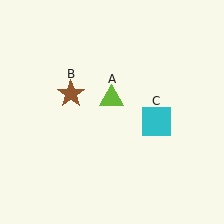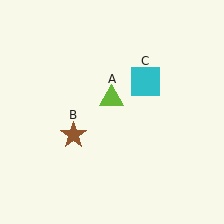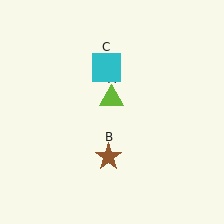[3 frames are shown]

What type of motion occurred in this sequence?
The brown star (object B), cyan square (object C) rotated counterclockwise around the center of the scene.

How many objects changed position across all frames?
2 objects changed position: brown star (object B), cyan square (object C).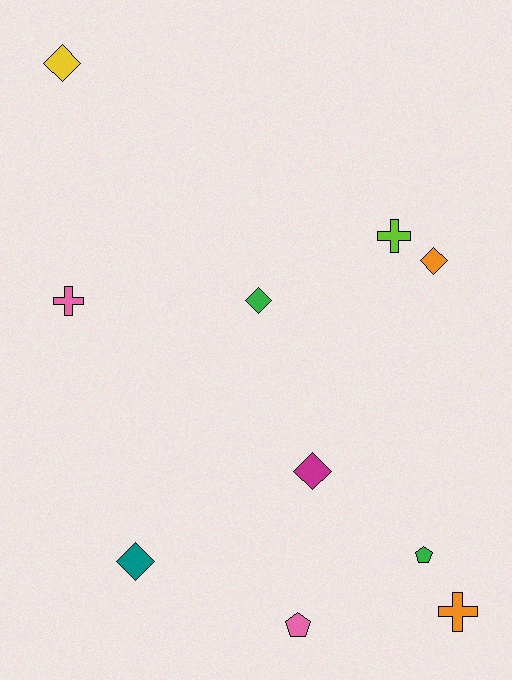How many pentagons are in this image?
There are 2 pentagons.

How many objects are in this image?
There are 10 objects.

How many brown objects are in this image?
There are no brown objects.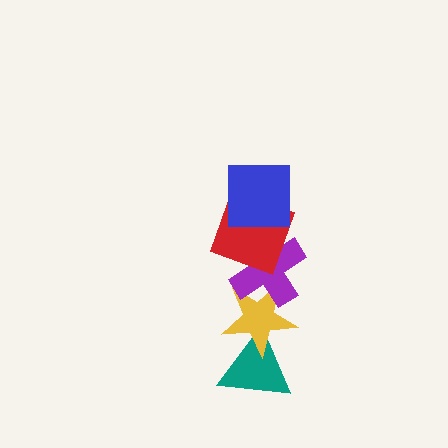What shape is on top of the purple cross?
The red square is on top of the purple cross.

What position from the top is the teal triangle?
The teal triangle is 5th from the top.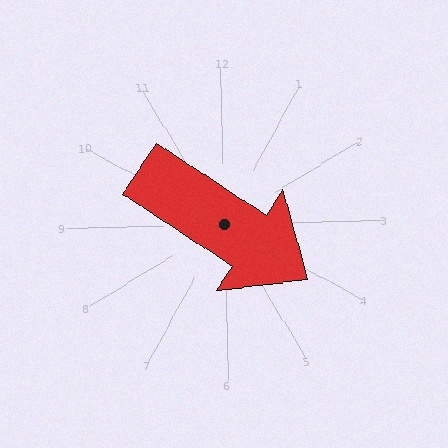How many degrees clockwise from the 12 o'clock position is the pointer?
Approximately 125 degrees.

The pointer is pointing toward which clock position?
Roughly 4 o'clock.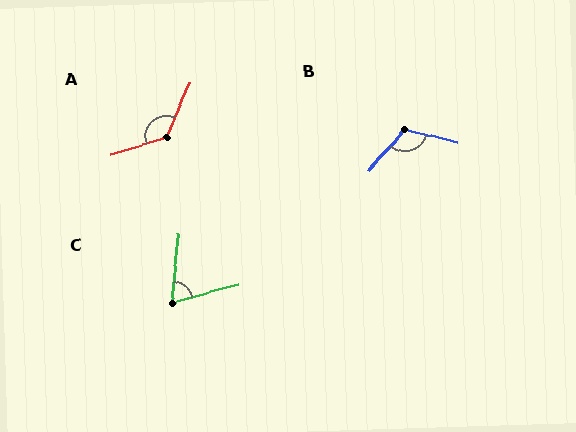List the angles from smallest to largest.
C (69°), B (117°), A (131°).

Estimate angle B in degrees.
Approximately 117 degrees.